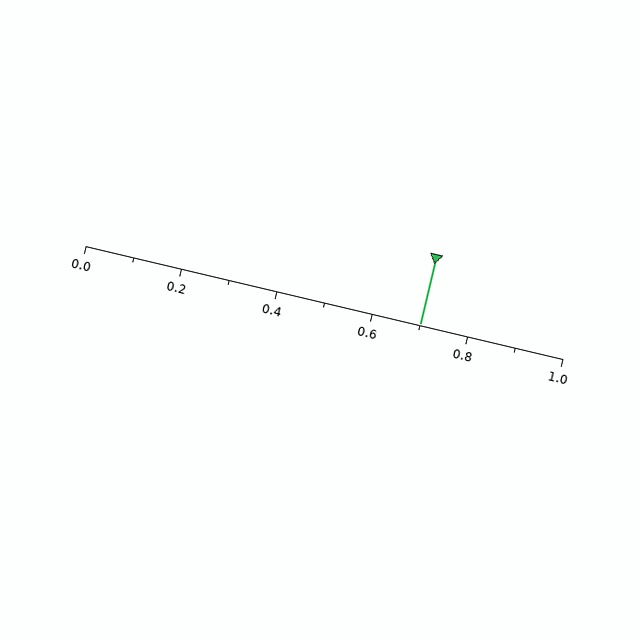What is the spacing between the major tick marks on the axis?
The major ticks are spaced 0.2 apart.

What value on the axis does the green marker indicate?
The marker indicates approximately 0.7.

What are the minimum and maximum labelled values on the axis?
The axis runs from 0.0 to 1.0.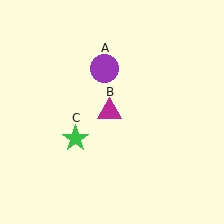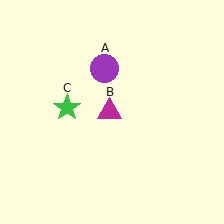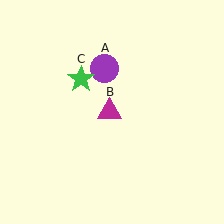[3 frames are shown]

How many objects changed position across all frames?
1 object changed position: green star (object C).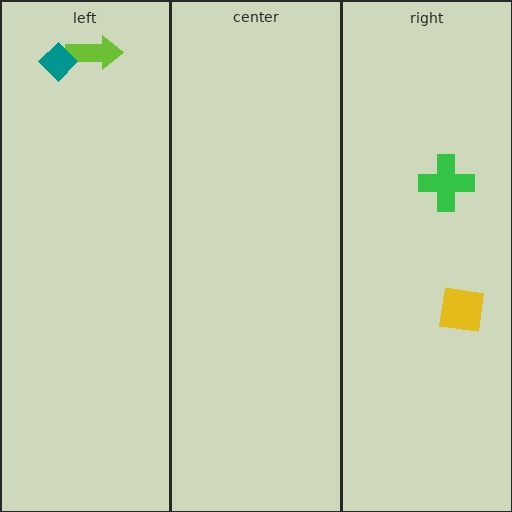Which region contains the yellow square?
The right region.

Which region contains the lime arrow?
The left region.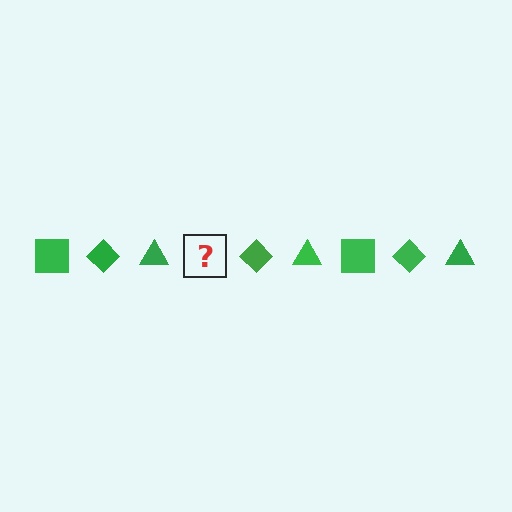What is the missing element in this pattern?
The missing element is a green square.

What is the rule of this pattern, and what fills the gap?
The rule is that the pattern cycles through square, diamond, triangle shapes in green. The gap should be filled with a green square.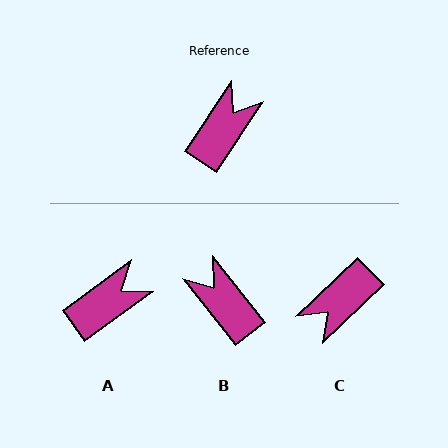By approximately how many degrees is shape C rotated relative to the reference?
Approximately 167 degrees counter-clockwise.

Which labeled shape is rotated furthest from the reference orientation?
C, about 167 degrees away.